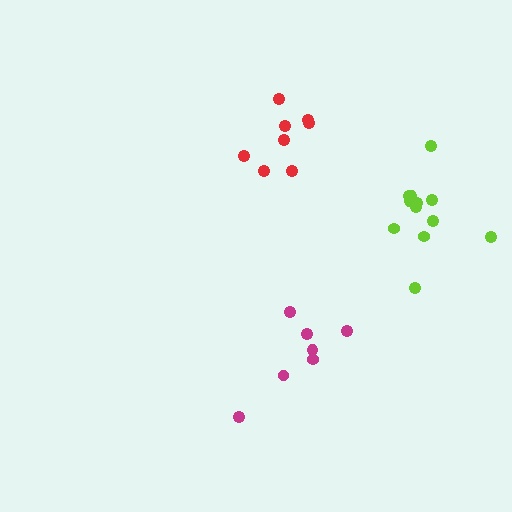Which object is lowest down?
The magenta cluster is bottommost.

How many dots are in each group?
Group 1: 7 dots, Group 2: 12 dots, Group 3: 8 dots (27 total).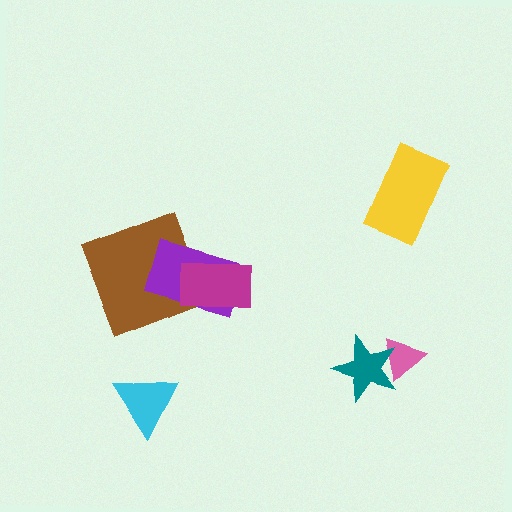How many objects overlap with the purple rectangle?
2 objects overlap with the purple rectangle.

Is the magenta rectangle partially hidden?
No, no other shape covers it.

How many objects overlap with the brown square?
2 objects overlap with the brown square.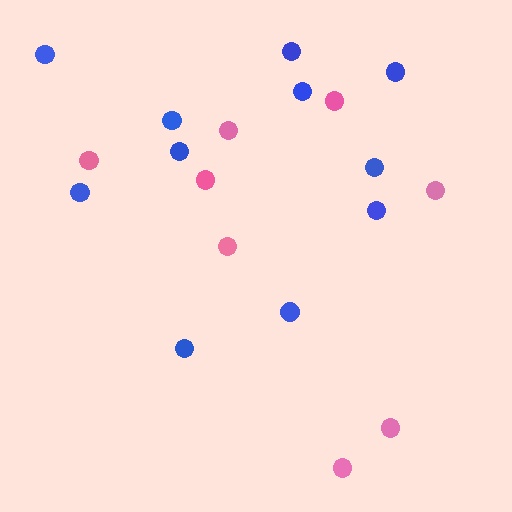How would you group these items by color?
There are 2 groups: one group of blue circles (11) and one group of pink circles (8).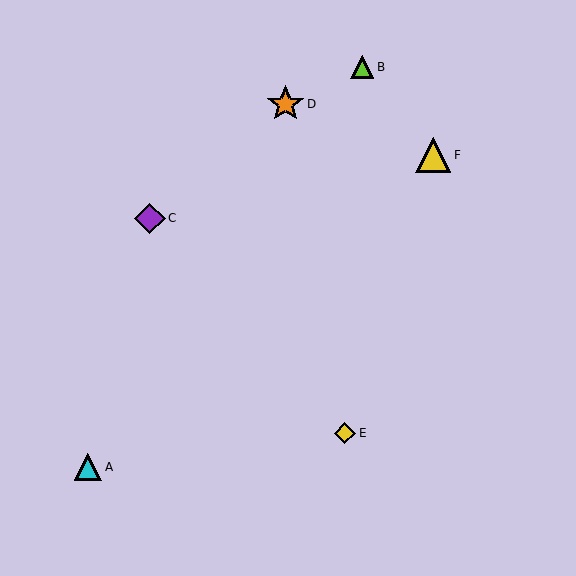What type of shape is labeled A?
Shape A is a cyan triangle.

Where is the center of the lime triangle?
The center of the lime triangle is at (362, 67).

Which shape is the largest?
The orange star (labeled D) is the largest.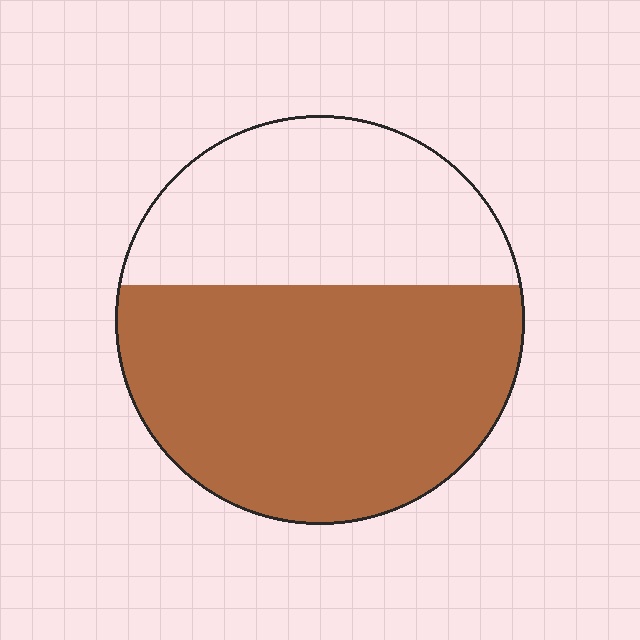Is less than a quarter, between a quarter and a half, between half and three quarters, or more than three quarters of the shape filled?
Between half and three quarters.